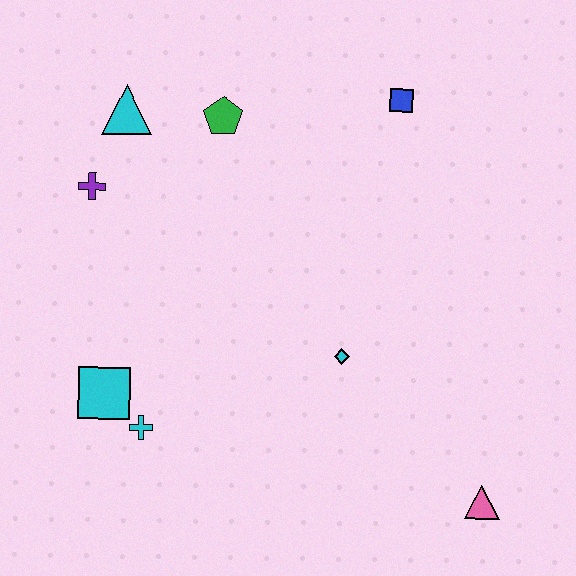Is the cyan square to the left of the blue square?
Yes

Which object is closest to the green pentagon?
The cyan triangle is closest to the green pentagon.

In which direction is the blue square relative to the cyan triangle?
The blue square is to the right of the cyan triangle.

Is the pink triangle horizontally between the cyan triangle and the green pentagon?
No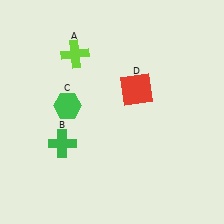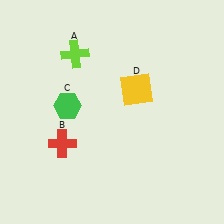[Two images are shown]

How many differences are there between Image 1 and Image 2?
There are 2 differences between the two images.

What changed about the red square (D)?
In Image 1, D is red. In Image 2, it changed to yellow.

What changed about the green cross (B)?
In Image 1, B is green. In Image 2, it changed to red.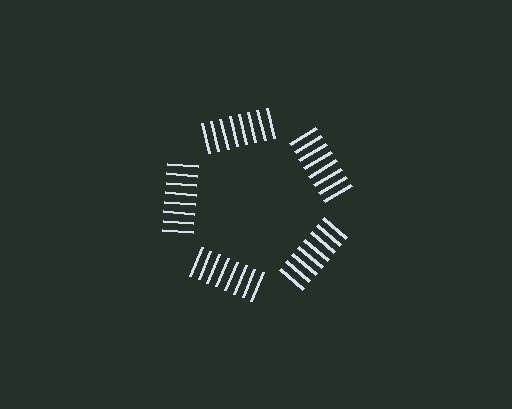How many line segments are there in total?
40 — 8 along each of the 5 edges.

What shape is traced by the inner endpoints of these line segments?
An illusory pentagon — the line segments terminate on its edges but no continuous stroke is drawn.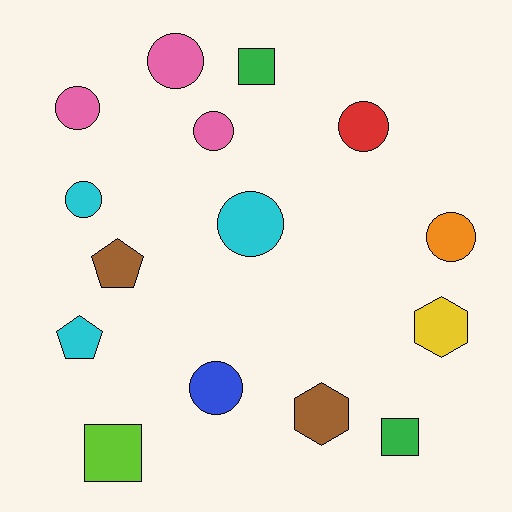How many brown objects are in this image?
There are 2 brown objects.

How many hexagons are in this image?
There are 2 hexagons.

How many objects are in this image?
There are 15 objects.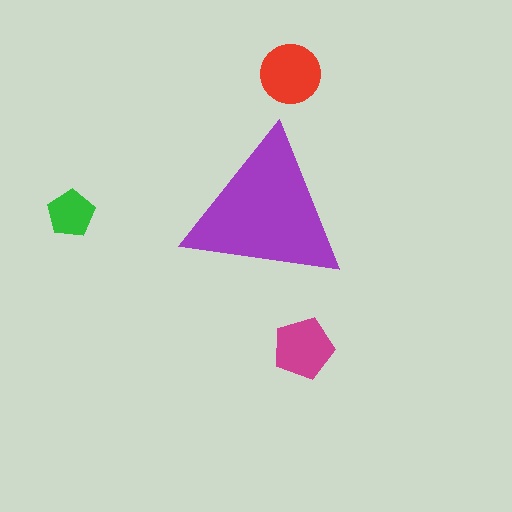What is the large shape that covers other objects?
A purple triangle.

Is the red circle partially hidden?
No, the red circle is fully visible.